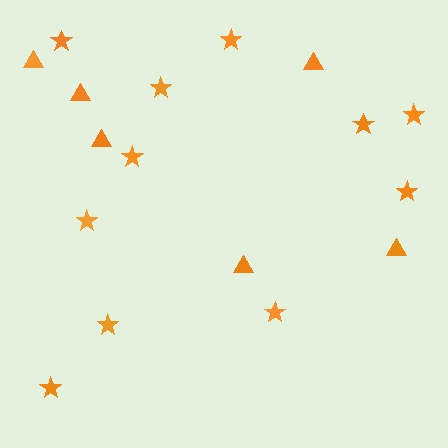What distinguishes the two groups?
There are 2 groups: one group of stars (11) and one group of triangles (6).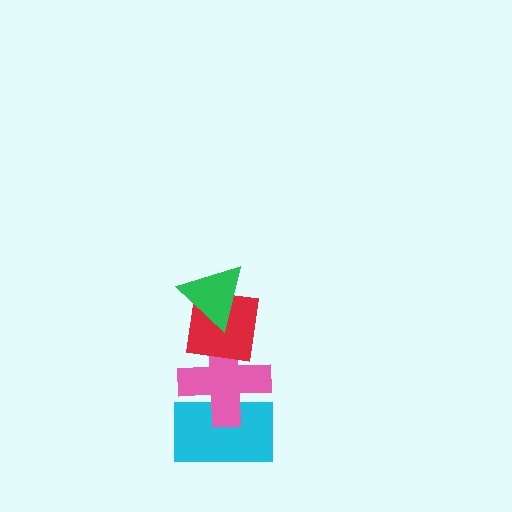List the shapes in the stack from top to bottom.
From top to bottom: the green triangle, the red square, the pink cross, the cyan rectangle.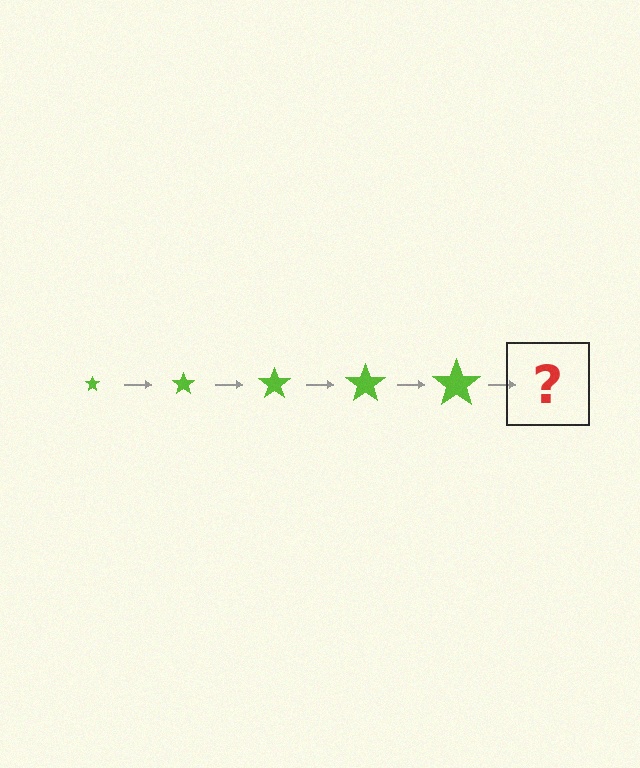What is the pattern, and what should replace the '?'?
The pattern is that the star gets progressively larger each step. The '?' should be a lime star, larger than the previous one.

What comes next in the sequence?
The next element should be a lime star, larger than the previous one.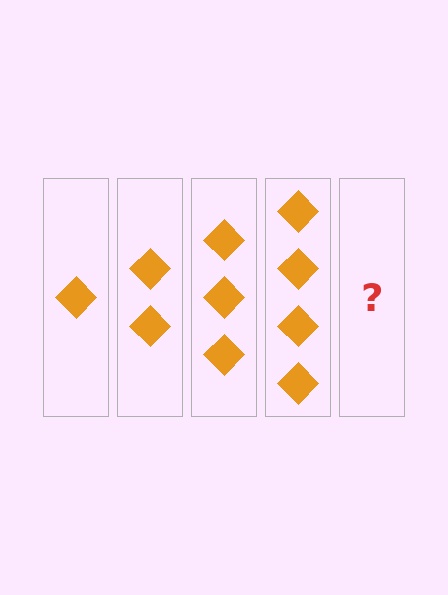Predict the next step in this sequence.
The next step is 5 diamonds.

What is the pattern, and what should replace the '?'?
The pattern is that each step adds one more diamond. The '?' should be 5 diamonds.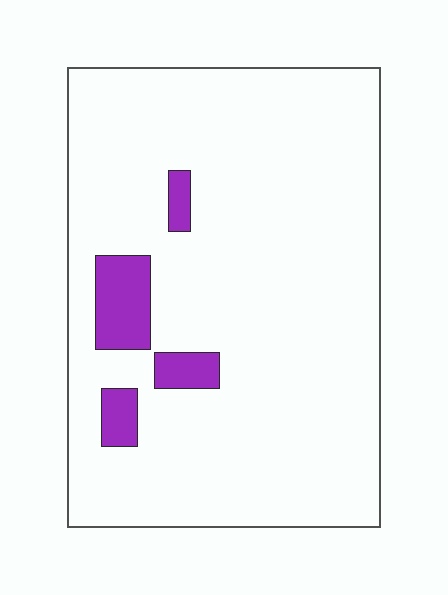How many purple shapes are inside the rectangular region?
4.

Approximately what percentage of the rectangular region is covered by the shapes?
Approximately 10%.